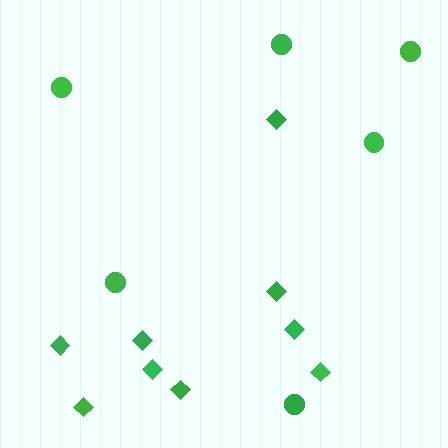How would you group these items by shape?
There are 2 groups: one group of circles (6) and one group of diamonds (9).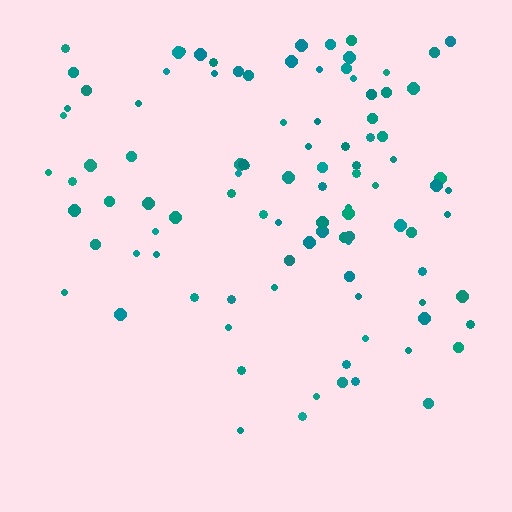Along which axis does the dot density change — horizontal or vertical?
Vertical.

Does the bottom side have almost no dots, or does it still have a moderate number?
Still a moderate number, just noticeably fewer than the top.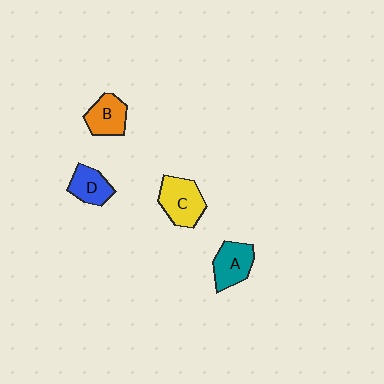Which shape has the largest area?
Shape C (yellow).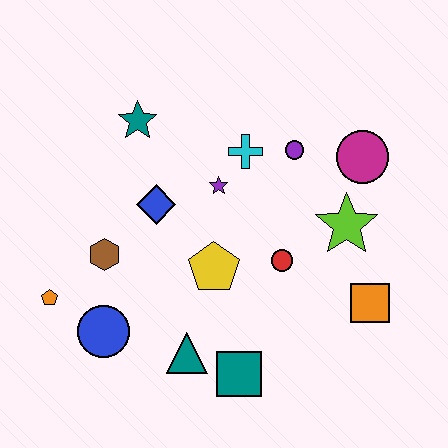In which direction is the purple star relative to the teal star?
The purple star is to the right of the teal star.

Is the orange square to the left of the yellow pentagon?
No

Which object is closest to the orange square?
The lime star is closest to the orange square.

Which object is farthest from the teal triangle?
The magenta circle is farthest from the teal triangle.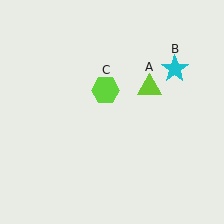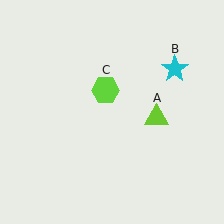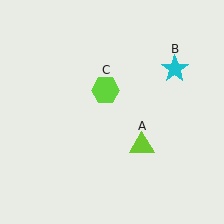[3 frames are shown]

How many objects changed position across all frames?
1 object changed position: lime triangle (object A).